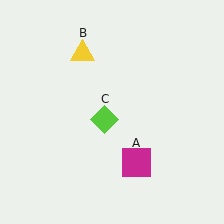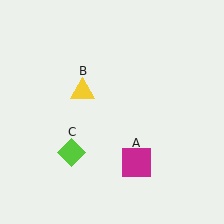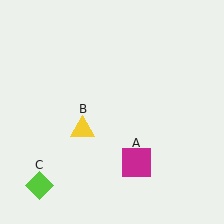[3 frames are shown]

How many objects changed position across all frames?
2 objects changed position: yellow triangle (object B), lime diamond (object C).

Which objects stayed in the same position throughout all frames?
Magenta square (object A) remained stationary.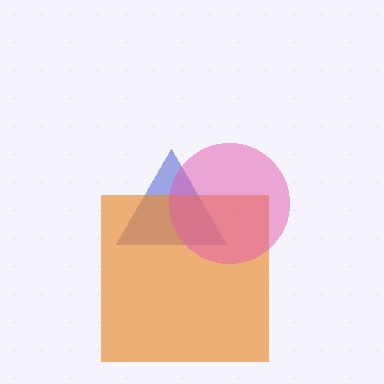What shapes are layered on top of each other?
The layered shapes are: a blue triangle, an orange square, a pink circle.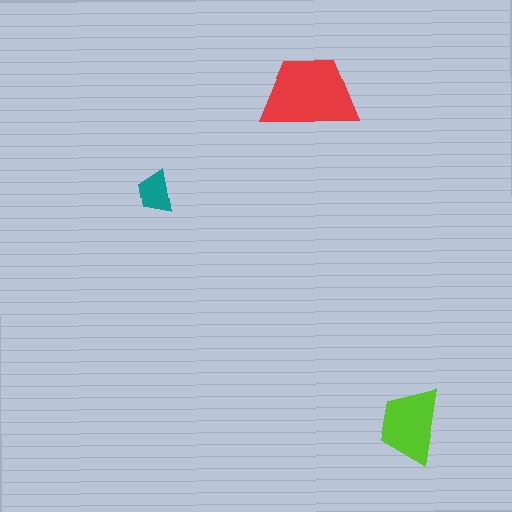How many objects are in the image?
There are 3 objects in the image.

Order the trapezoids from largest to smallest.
the red one, the lime one, the teal one.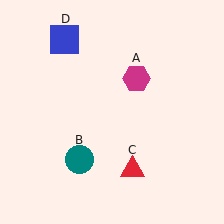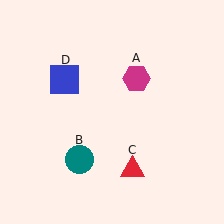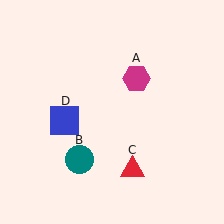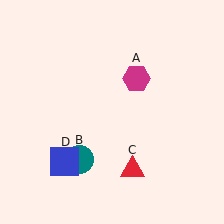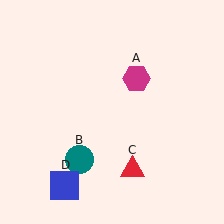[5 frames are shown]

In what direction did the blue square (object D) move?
The blue square (object D) moved down.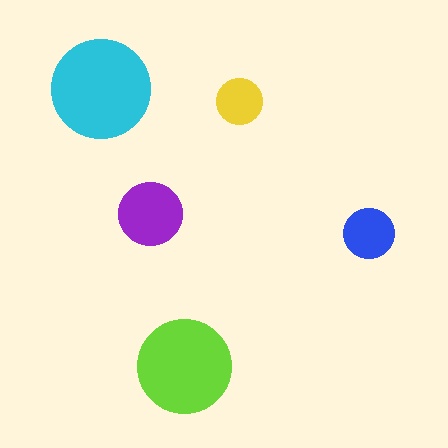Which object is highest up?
The cyan circle is topmost.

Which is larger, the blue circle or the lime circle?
The lime one.